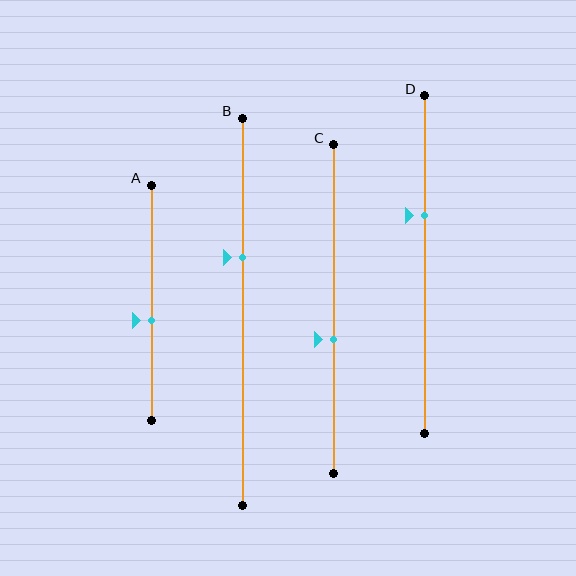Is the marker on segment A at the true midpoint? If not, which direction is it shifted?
No, the marker on segment A is shifted downward by about 8% of the segment length.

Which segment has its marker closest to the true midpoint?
Segment A has its marker closest to the true midpoint.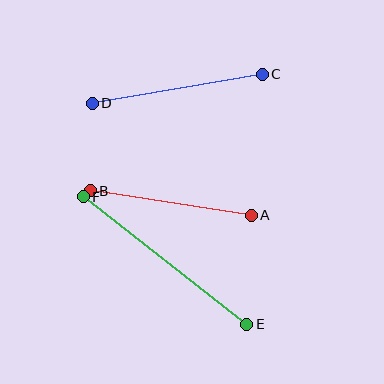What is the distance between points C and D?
The distance is approximately 172 pixels.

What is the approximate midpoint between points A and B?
The midpoint is at approximately (171, 203) pixels.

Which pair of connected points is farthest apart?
Points E and F are farthest apart.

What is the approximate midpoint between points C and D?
The midpoint is at approximately (177, 89) pixels.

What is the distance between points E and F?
The distance is approximately 207 pixels.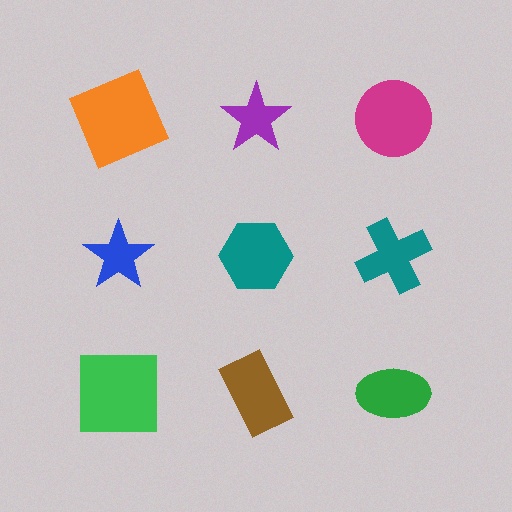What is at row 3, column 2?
A brown rectangle.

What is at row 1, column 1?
An orange square.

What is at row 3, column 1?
A green square.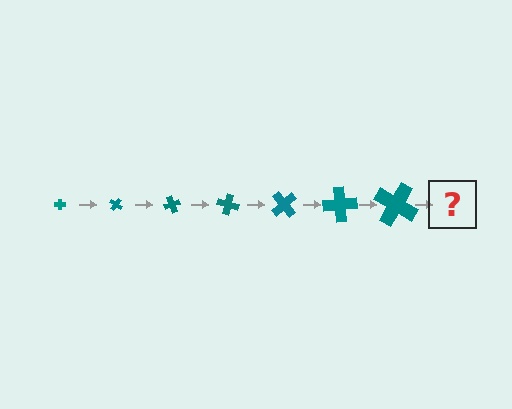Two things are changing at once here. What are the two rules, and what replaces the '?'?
The two rules are that the cross grows larger each step and it rotates 35 degrees each step. The '?' should be a cross, larger than the previous one and rotated 245 degrees from the start.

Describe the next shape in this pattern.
It should be a cross, larger than the previous one and rotated 245 degrees from the start.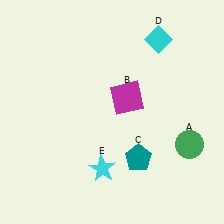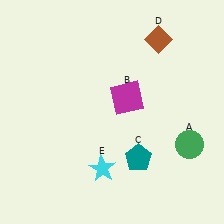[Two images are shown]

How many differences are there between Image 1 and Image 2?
There is 1 difference between the two images.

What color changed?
The diamond (D) changed from cyan in Image 1 to brown in Image 2.